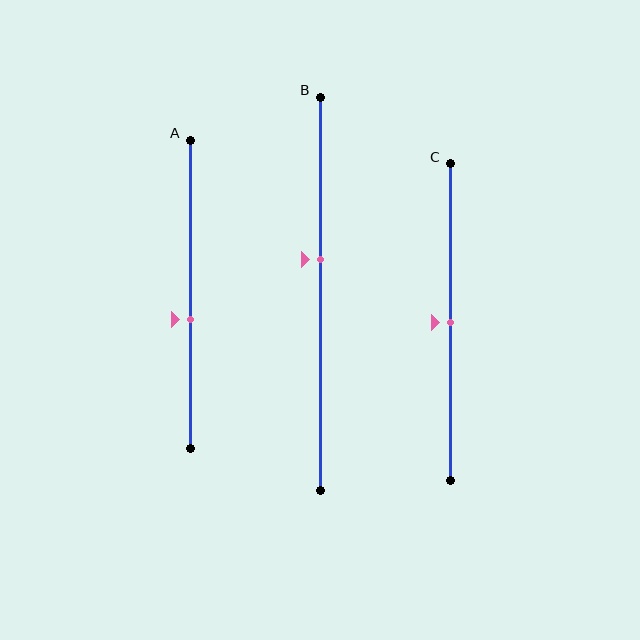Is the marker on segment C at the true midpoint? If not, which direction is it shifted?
Yes, the marker on segment C is at the true midpoint.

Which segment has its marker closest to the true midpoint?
Segment C has its marker closest to the true midpoint.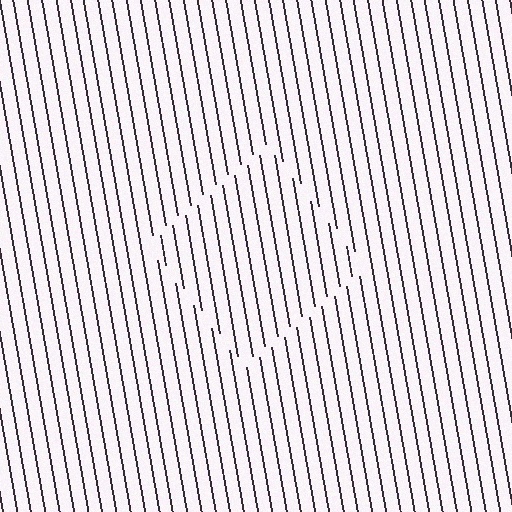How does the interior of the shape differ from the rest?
The interior of the shape contains the same grating, shifted by half a period — the contour is defined by the phase discontinuity where line-ends from the inner and outer gratings abut.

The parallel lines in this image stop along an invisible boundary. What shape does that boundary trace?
An illusory square. The interior of the shape contains the same grating, shifted by half a period — the contour is defined by the phase discontinuity where line-ends from the inner and outer gratings abut.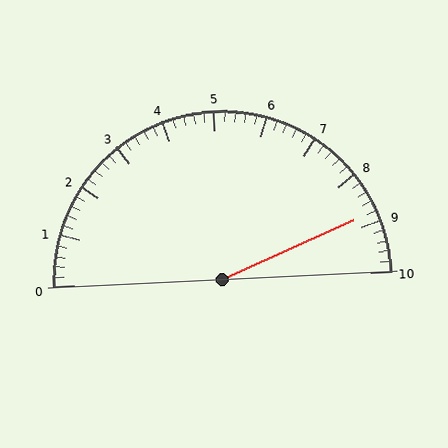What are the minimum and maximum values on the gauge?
The gauge ranges from 0 to 10.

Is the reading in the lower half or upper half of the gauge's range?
The reading is in the upper half of the range (0 to 10).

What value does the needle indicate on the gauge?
The needle indicates approximately 8.8.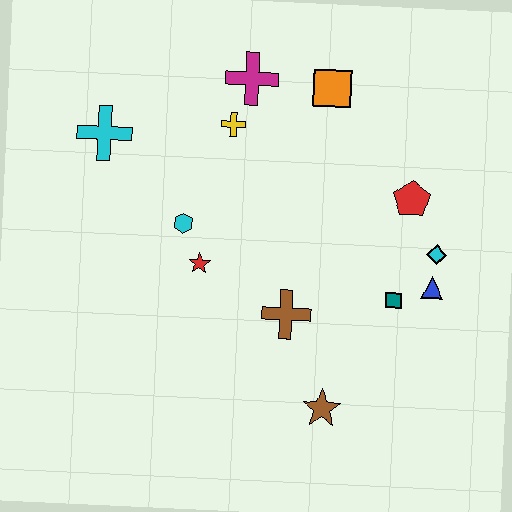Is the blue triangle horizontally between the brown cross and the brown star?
No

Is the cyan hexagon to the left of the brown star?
Yes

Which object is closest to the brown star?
The brown cross is closest to the brown star.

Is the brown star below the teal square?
Yes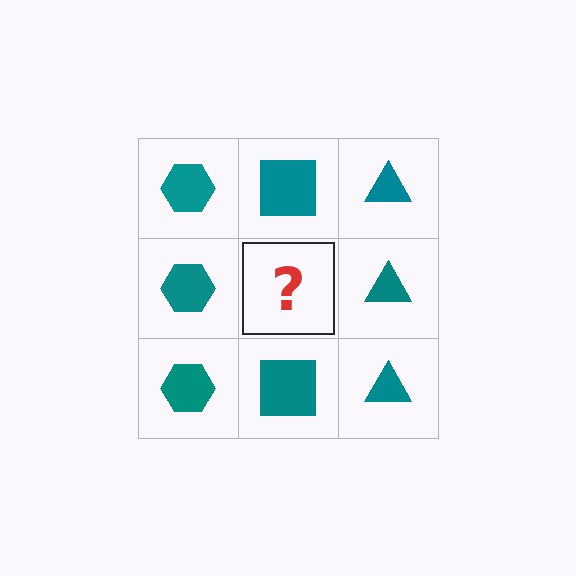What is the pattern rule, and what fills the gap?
The rule is that each column has a consistent shape. The gap should be filled with a teal square.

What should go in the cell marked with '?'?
The missing cell should contain a teal square.